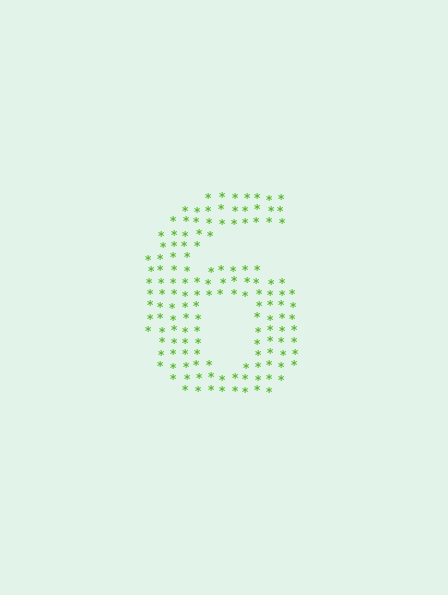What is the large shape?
The large shape is the digit 6.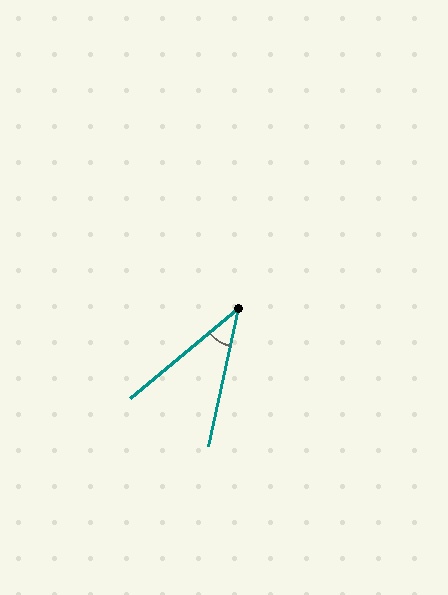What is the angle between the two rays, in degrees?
Approximately 38 degrees.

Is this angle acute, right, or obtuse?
It is acute.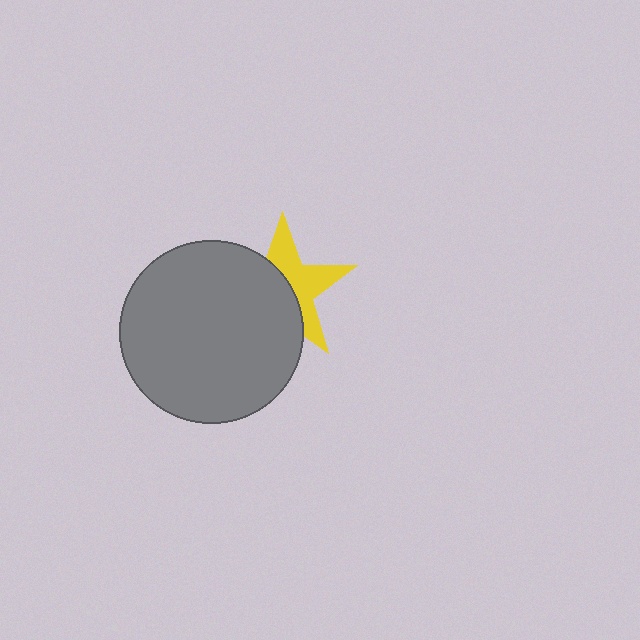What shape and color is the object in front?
The object in front is a gray circle.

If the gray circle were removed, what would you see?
You would see the complete yellow star.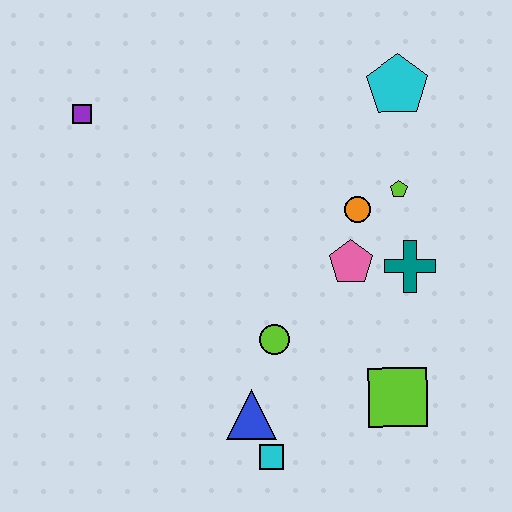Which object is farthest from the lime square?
The purple square is farthest from the lime square.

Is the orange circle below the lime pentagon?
Yes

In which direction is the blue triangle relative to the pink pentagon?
The blue triangle is below the pink pentagon.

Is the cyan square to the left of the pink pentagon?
Yes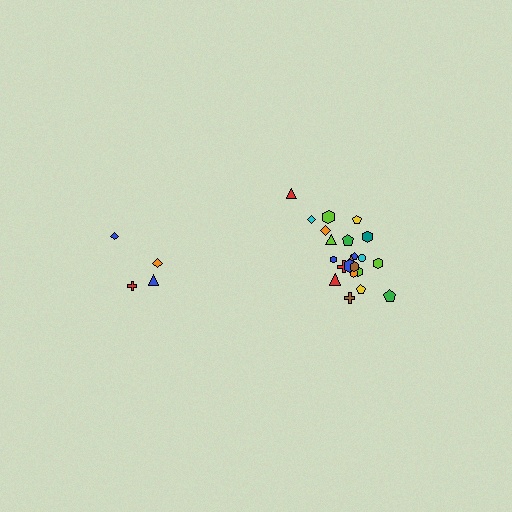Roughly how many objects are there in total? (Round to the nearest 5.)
Roughly 25 objects in total.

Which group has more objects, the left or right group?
The right group.